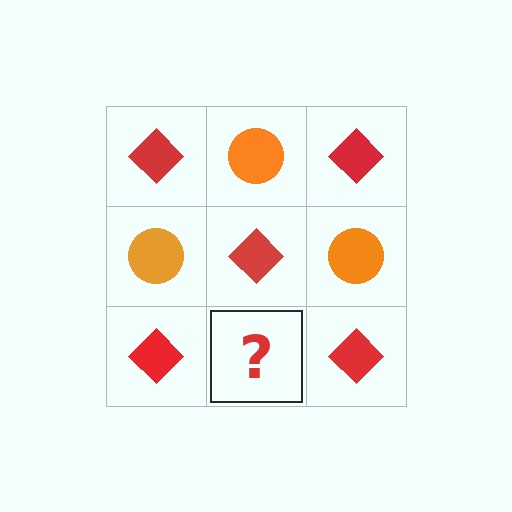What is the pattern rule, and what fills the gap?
The rule is that it alternates red diamond and orange circle in a checkerboard pattern. The gap should be filled with an orange circle.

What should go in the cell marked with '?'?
The missing cell should contain an orange circle.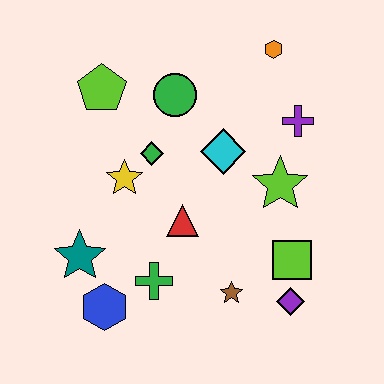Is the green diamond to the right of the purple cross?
No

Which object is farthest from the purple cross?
The blue hexagon is farthest from the purple cross.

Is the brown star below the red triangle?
Yes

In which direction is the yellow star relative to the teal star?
The yellow star is above the teal star.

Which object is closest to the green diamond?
The yellow star is closest to the green diamond.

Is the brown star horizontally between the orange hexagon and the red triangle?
Yes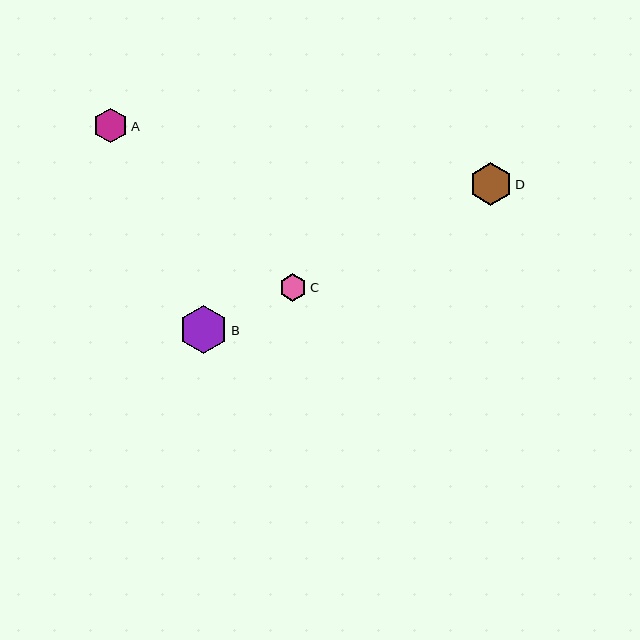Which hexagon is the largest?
Hexagon B is the largest with a size of approximately 49 pixels.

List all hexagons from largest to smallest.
From largest to smallest: B, D, A, C.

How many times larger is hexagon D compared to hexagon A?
Hexagon D is approximately 1.2 times the size of hexagon A.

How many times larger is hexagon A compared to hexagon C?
Hexagon A is approximately 1.3 times the size of hexagon C.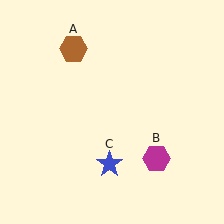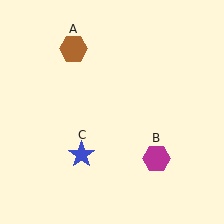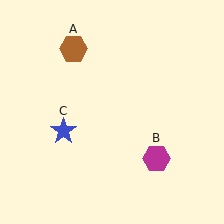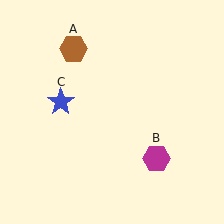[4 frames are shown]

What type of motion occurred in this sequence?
The blue star (object C) rotated clockwise around the center of the scene.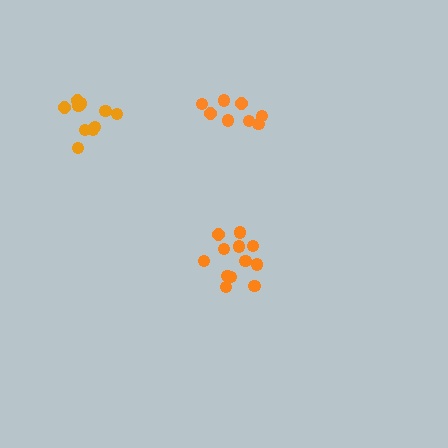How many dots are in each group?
Group 1: 8 dots, Group 2: 12 dots, Group 3: 10 dots (30 total).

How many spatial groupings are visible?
There are 3 spatial groupings.